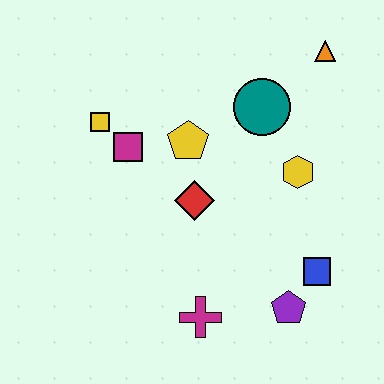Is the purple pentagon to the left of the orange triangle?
Yes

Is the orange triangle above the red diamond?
Yes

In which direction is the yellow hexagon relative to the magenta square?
The yellow hexagon is to the right of the magenta square.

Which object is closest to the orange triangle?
The teal circle is closest to the orange triangle.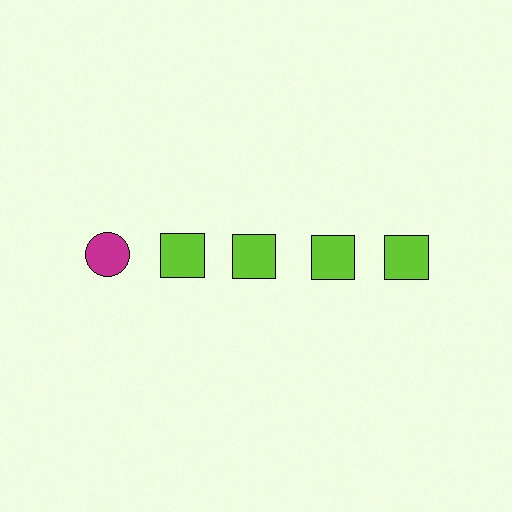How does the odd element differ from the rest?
It differs in both color (magenta instead of lime) and shape (circle instead of square).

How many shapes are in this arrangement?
There are 5 shapes arranged in a grid pattern.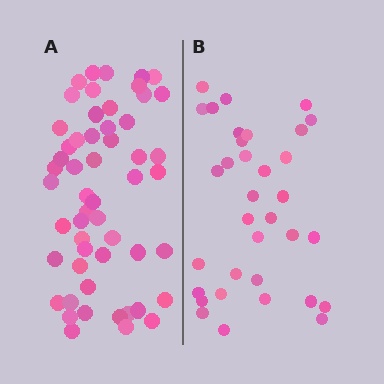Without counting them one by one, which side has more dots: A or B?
Region A (the left region) has more dots.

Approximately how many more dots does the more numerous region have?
Region A has approximately 20 more dots than region B.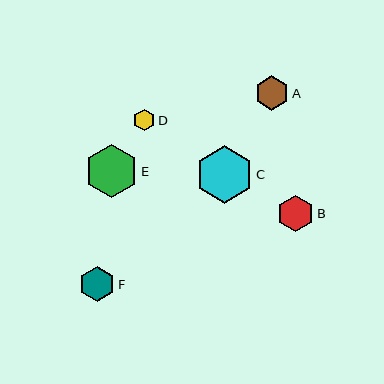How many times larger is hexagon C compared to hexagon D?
Hexagon C is approximately 2.7 times the size of hexagon D.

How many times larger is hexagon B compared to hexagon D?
Hexagon B is approximately 1.7 times the size of hexagon D.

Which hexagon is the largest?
Hexagon C is the largest with a size of approximately 57 pixels.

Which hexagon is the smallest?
Hexagon D is the smallest with a size of approximately 21 pixels.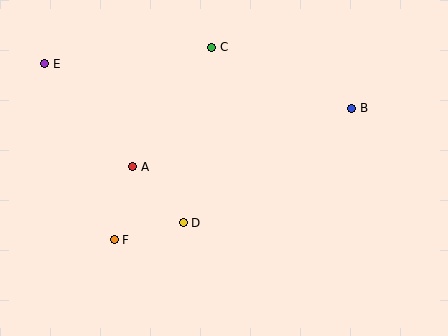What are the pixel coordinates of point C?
Point C is at (212, 47).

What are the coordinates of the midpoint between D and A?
The midpoint between D and A is at (158, 195).